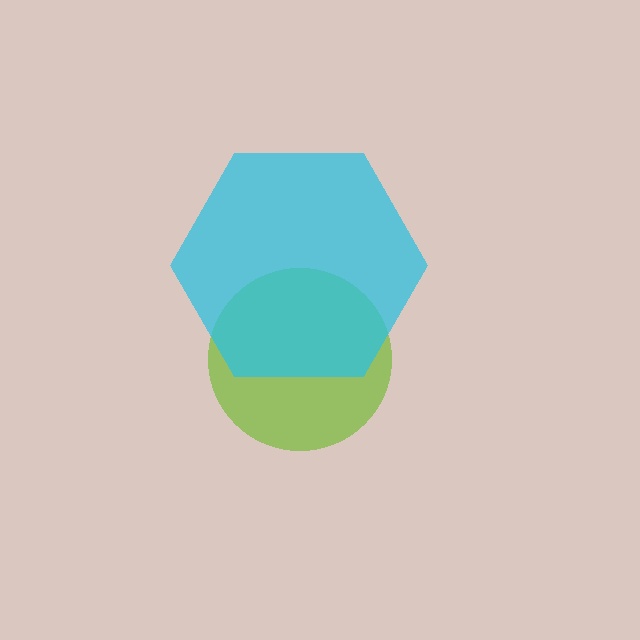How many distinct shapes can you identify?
There are 2 distinct shapes: a lime circle, a cyan hexagon.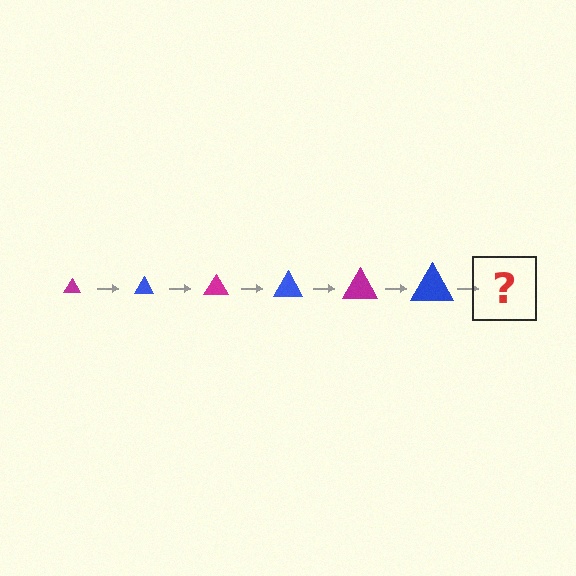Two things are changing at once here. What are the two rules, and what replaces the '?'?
The two rules are that the triangle grows larger each step and the color cycles through magenta and blue. The '?' should be a magenta triangle, larger than the previous one.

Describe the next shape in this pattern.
It should be a magenta triangle, larger than the previous one.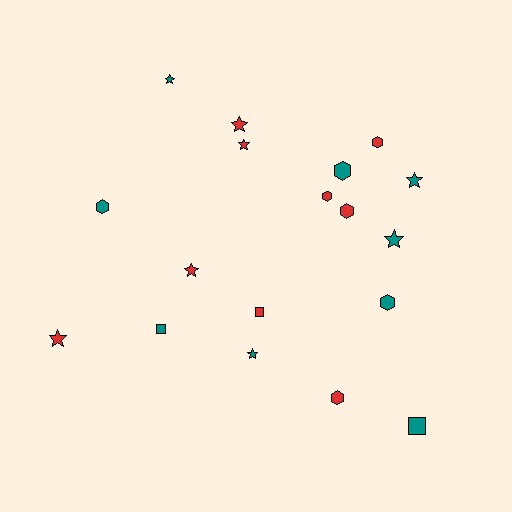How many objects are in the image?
There are 18 objects.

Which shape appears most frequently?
Star, with 8 objects.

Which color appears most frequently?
Teal, with 9 objects.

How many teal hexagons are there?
There are 3 teal hexagons.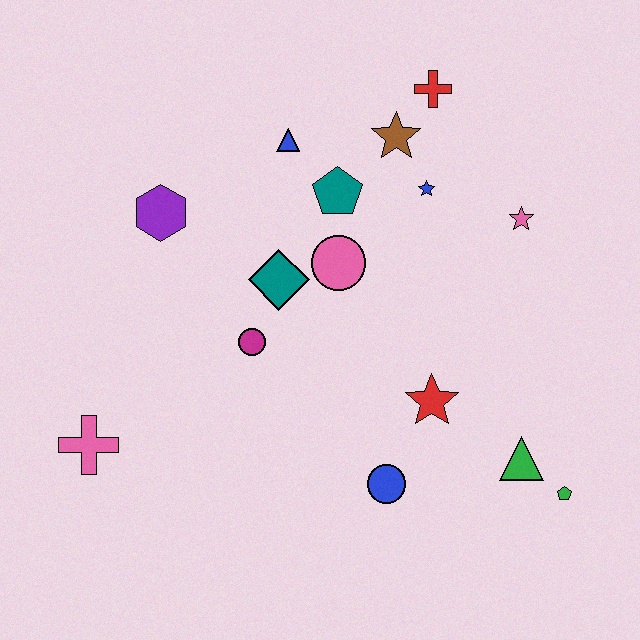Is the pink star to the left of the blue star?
No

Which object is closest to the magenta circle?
The teal diamond is closest to the magenta circle.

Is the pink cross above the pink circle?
No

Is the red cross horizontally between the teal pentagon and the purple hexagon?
No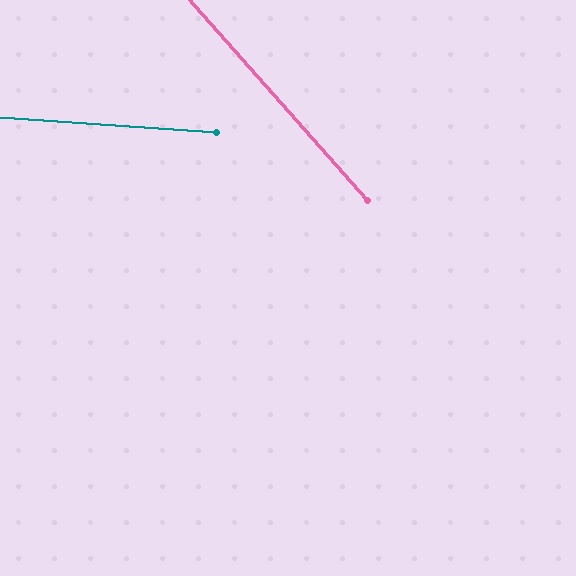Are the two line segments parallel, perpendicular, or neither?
Neither parallel nor perpendicular — they differ by about 45°.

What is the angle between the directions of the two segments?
Approximately 45 degrees.